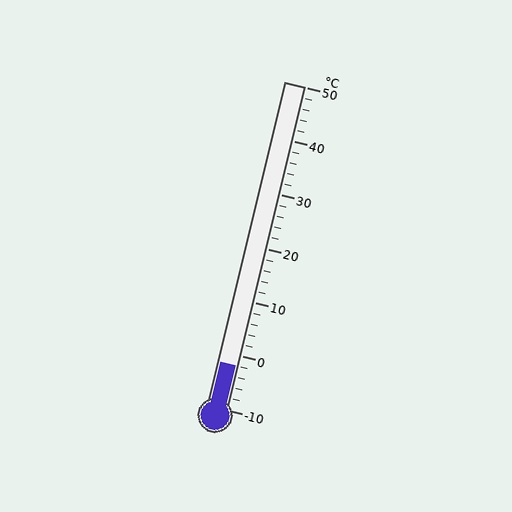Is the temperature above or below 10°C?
The temperature is below 10°C.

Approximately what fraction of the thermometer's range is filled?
The thermometer is filled to approximately 15% of its range.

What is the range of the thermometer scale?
The thermometer scale ranges from -10°C to 50°C.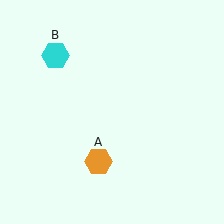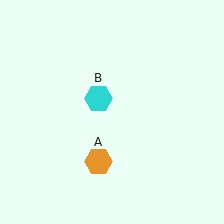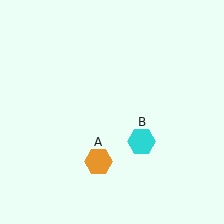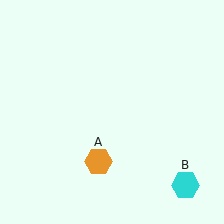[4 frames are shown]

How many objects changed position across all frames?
1 object changed position: cyan hexagon (object B).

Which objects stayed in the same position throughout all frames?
Orange hexagon (object A) remained stationary.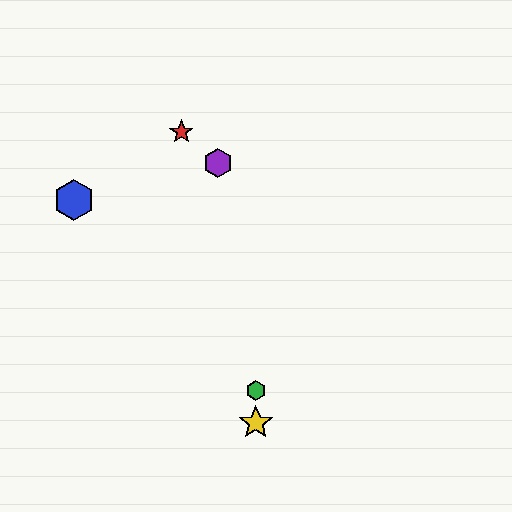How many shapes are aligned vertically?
2 shapes (the green hexagon, the yellow star) are aligned vertically.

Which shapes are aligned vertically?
The green hexagon, the yellow star are aligned vertically.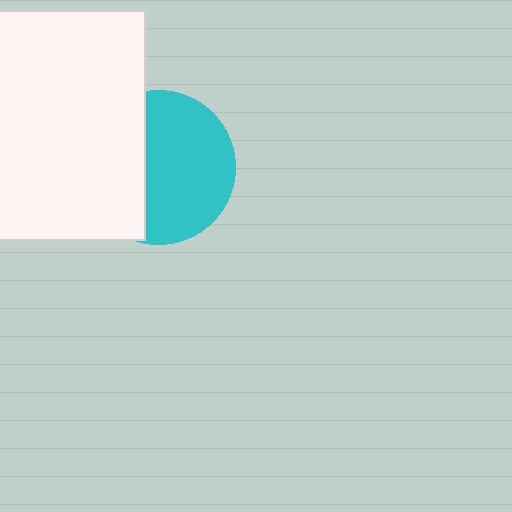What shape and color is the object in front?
The object in front is a white rectangle.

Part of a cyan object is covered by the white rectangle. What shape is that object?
It is a circle.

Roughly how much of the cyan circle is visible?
About half of it is visible (roughly 61%).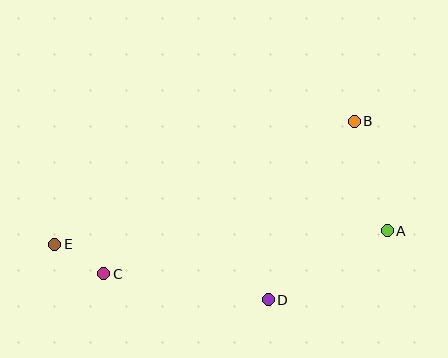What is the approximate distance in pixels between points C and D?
The distance between C and D is approximately 167 pixels.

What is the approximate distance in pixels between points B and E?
The distance between B and E is approximately 324 pixels.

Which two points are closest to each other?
Points C and E are closest to each other.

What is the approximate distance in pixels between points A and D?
The distance between A and D is approximately 138 pixels.